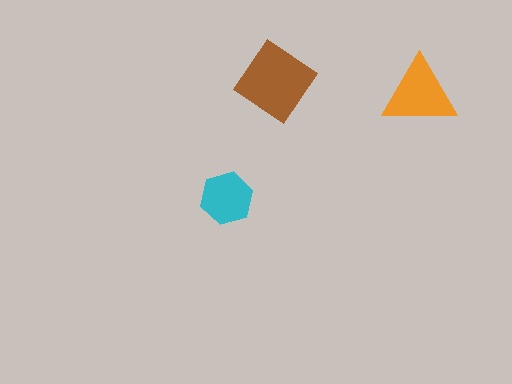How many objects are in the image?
There are 3 objects in the image.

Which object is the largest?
The brown diamond.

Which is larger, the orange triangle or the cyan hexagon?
The orange triangle.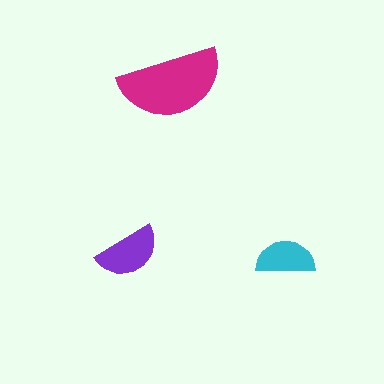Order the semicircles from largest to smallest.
the magenta one, the purple one, the cyan one.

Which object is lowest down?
The cyan semicircle is bottommost.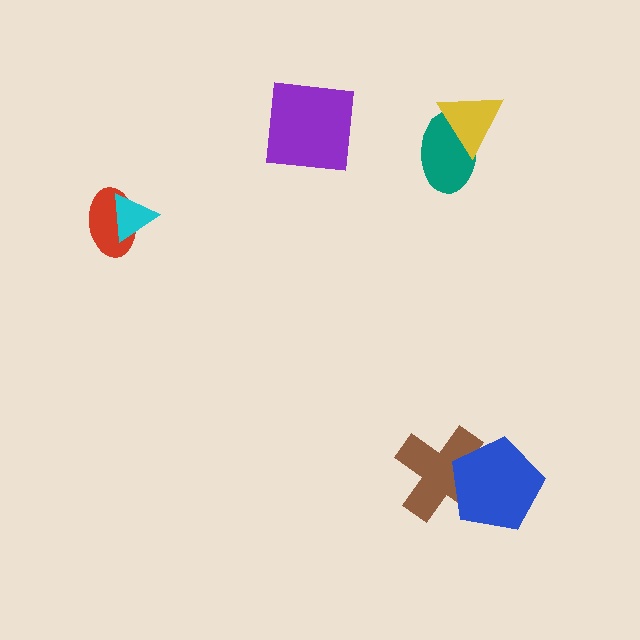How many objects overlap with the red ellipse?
1 object overlaps with the red ellipse.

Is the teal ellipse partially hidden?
Yes, it is partially covered by another shape.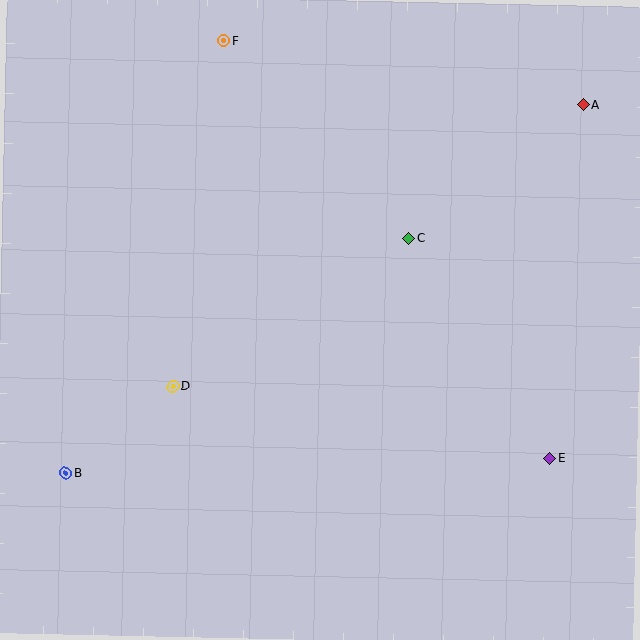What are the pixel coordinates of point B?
Point B is at (66, 473).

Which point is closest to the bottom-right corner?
Point E is closest to the bottom-right corner.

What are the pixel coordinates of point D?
Point D is at (173, 386).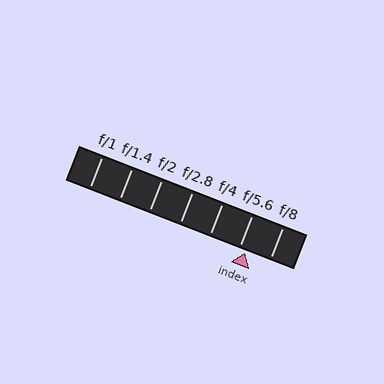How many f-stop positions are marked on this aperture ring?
There are 7 f-stop positions marked.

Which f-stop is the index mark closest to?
The index mark is closest to f/5.6.